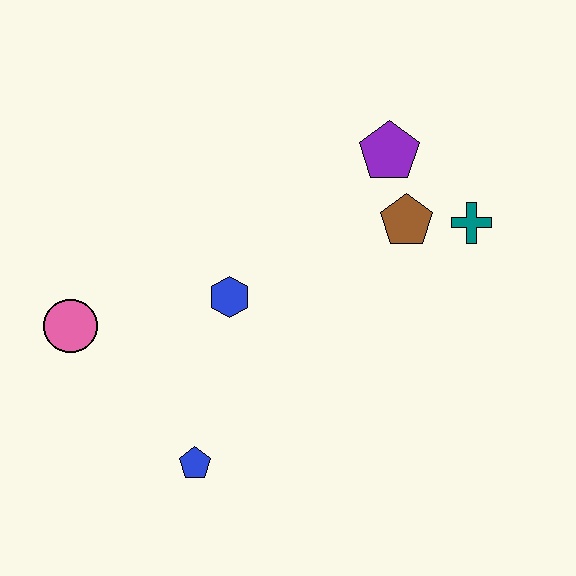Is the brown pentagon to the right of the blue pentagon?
Yes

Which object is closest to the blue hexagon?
The pink circle is closest to the blue hexagon.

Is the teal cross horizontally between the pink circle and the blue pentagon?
No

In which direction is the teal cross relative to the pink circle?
The teal cross is to the right of the pink circle.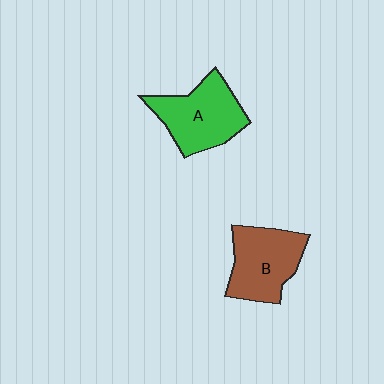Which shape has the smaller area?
Shape B (brown).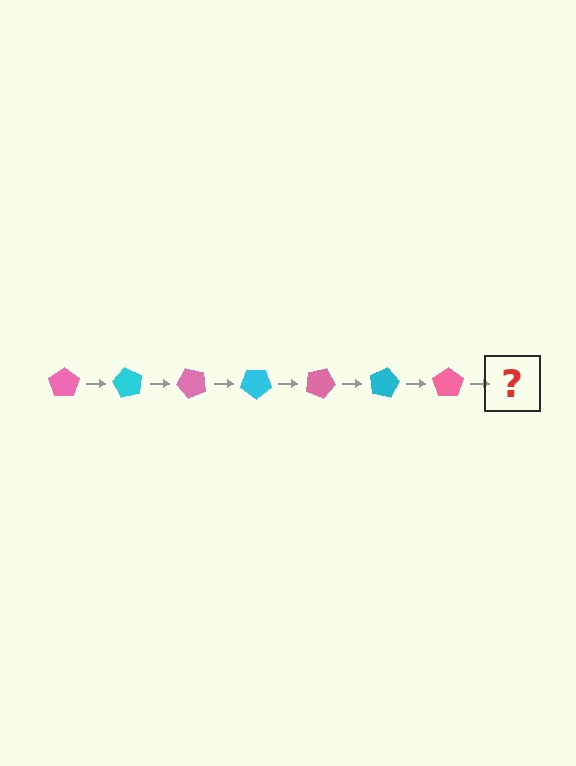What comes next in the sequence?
The next element should be a cyan pentagon, rotated 420 degrees from the start.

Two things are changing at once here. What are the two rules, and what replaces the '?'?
The two rules are that it rotates 60 degrees each step and the color cycles through pink and cyan. The '?' should be a cyan pentagon, rotated 420 degrees from the start.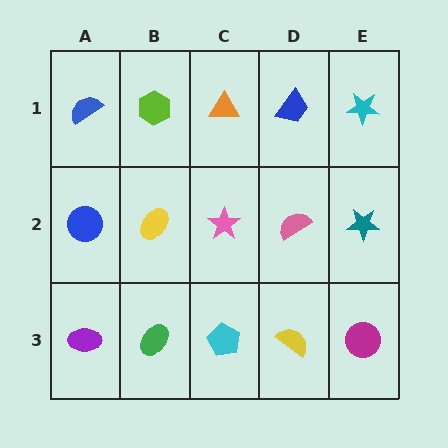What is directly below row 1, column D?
A pink semicircle.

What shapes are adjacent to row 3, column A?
A blue circle (row 2, column A), a green ellipse (row 3, column B).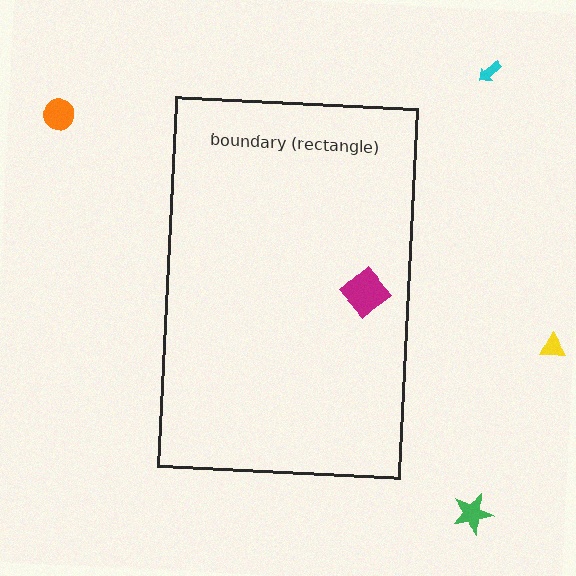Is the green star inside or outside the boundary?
Outside.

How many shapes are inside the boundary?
1 inside, 4 outside.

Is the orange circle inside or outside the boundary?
Outside.